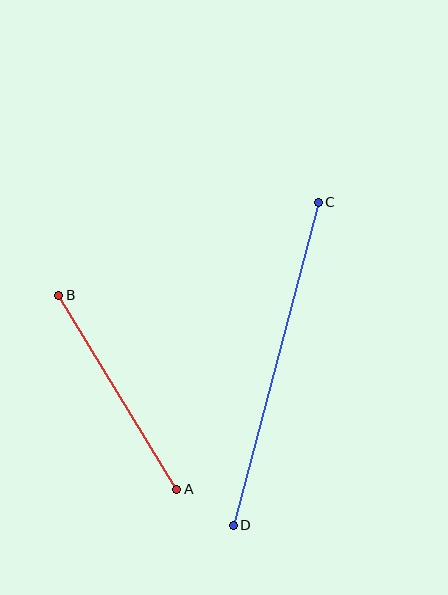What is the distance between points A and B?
The distance is approximately 227 pixels.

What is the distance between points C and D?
The distance is approximately 334 pixels.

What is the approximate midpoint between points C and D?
The midpoint is at approximately (276, 364) pixels.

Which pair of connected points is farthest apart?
Points C and D are farthest apart.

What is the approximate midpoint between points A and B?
The midpoint is at approximately (118, 392) pixels.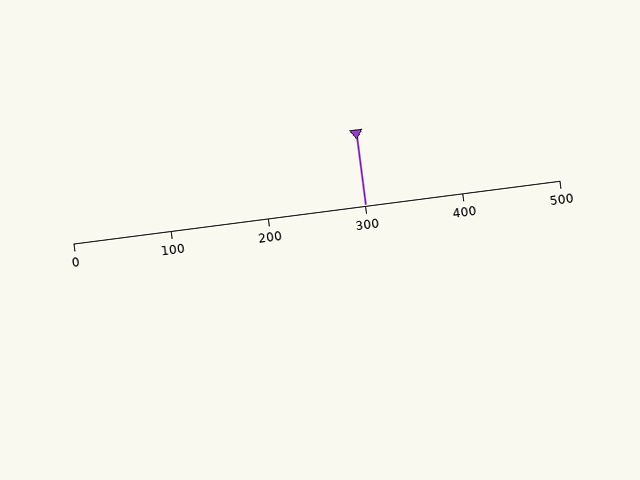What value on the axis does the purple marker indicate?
The marker indicates approximately 300.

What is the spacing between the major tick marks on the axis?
The major ticks are spaced 100 apart.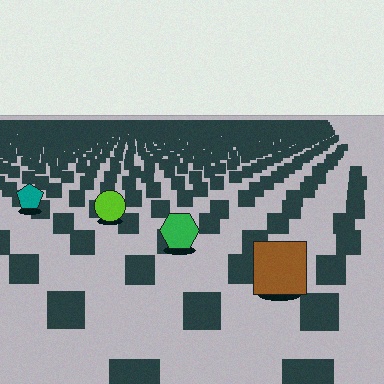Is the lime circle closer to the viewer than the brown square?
No. The brown square is closer — you can tell from the texture gradient: the ground texture is coarser near it.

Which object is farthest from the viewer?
The teal pentagon is farthest from the viewer. It appears smaller and the ground texture around it is denser.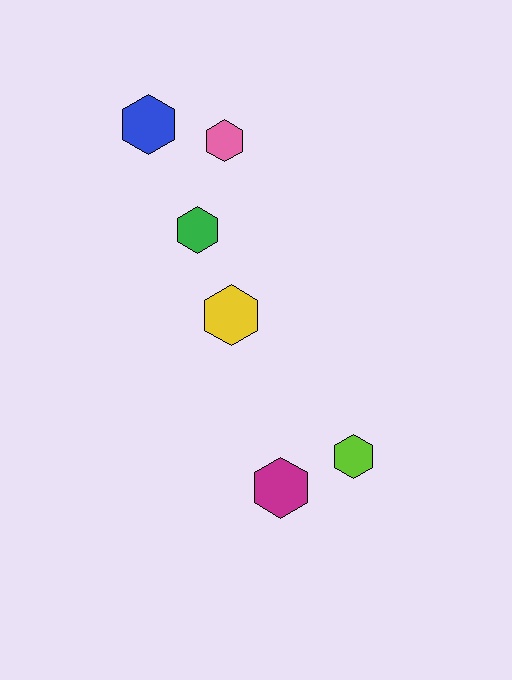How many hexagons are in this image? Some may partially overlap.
There are 6 hexagons.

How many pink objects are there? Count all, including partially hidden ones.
There is 1 pink object.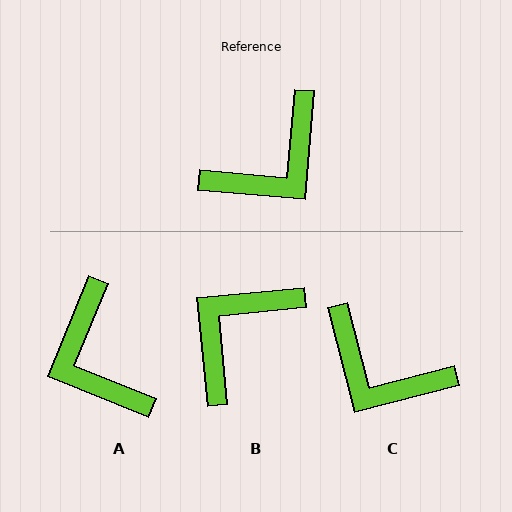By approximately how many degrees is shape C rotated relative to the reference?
Approximately 71 degrees clockwise.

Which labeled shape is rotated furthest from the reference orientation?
B, about 169 degrees away.